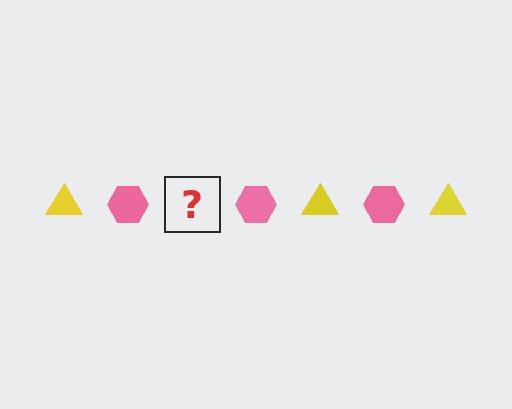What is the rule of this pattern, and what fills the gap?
The rule is that the pattern alternates between yellow triangle and pink hexagon. The gap should be filled with a yellow triangle.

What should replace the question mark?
The question mark should be replaced with a yellow triangle.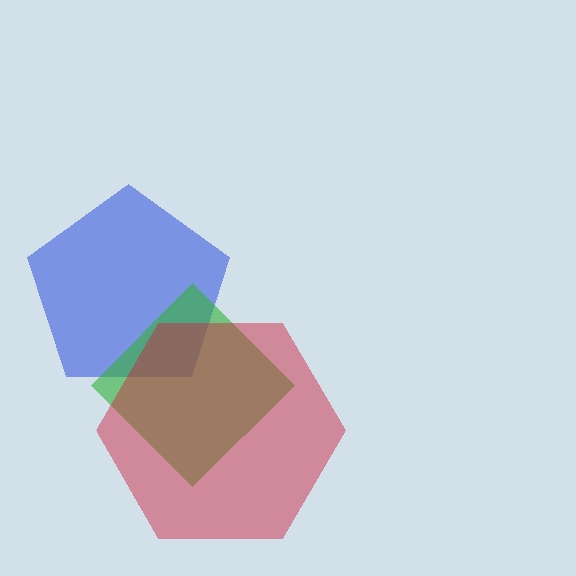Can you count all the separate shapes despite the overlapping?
Yes, there are 3 separate shapes.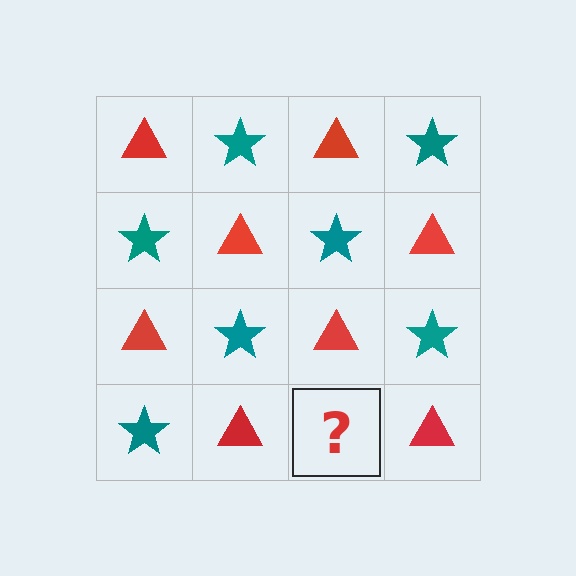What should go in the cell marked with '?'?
The missing cell should contain a teal star.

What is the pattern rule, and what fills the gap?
The rule is that it alternates red triangle and teal star in a checkerboard pattern. The gap should be filled with a teal star.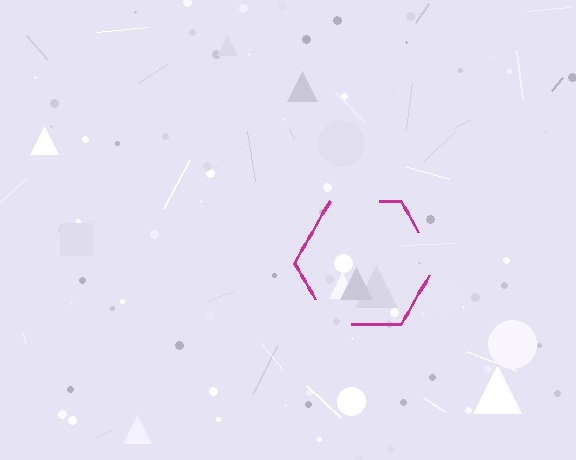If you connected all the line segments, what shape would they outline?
They would outline a hexagon.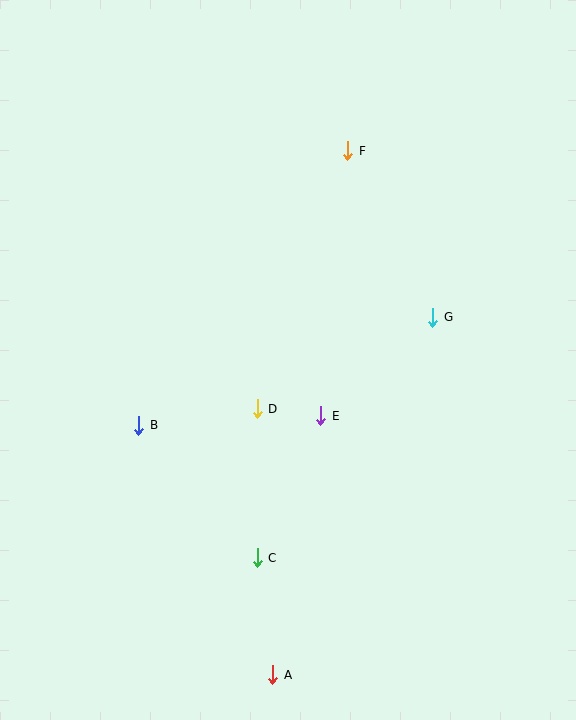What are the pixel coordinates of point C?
Point C is at (257, 558).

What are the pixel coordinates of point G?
Point G is at (433, 317).